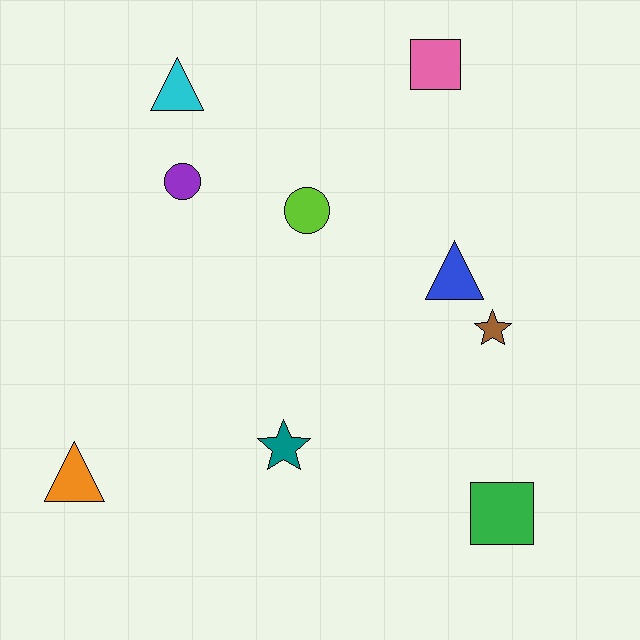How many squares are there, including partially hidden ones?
There are 2 squares.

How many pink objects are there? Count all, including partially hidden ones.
There is 1 pink object.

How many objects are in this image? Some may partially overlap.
There are 9 objects.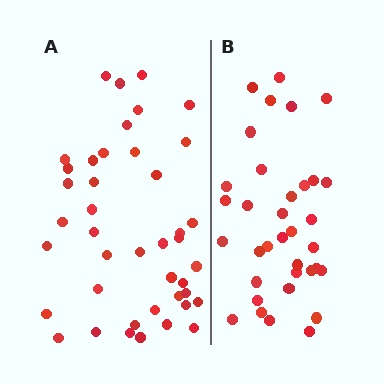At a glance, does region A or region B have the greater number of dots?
Region A (the left region) has more dots.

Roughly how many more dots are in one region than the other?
Region A has roughly 8 or so more dots than region B.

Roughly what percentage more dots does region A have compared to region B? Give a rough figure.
About 20% more.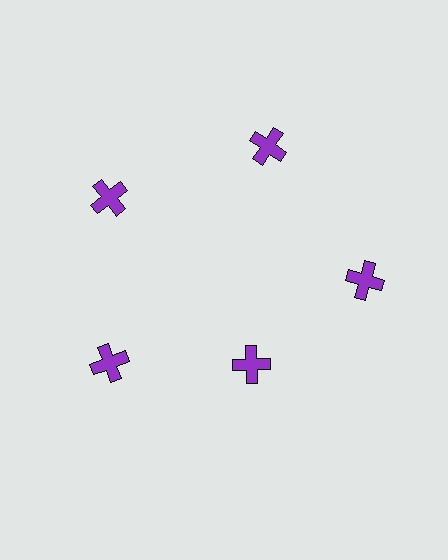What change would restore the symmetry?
The symmetry would be restored by moving it outward, back onto the ring so that all 5 crosses sit at equal angles and equal distance from the center.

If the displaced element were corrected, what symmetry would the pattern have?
It would have 5-fold rotational symmetry — the pattern would map onto itself every 72 degrees.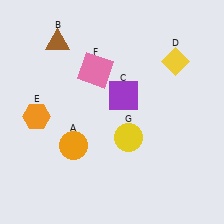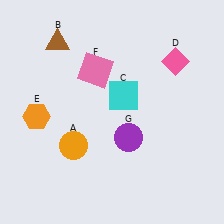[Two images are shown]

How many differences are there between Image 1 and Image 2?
There are 3 differences between the two images.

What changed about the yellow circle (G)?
In Image 1, G is yellow. In Image 2, it changed to purple.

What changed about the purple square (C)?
In Image 1, C is purple. In Image 2, it changed to cyan.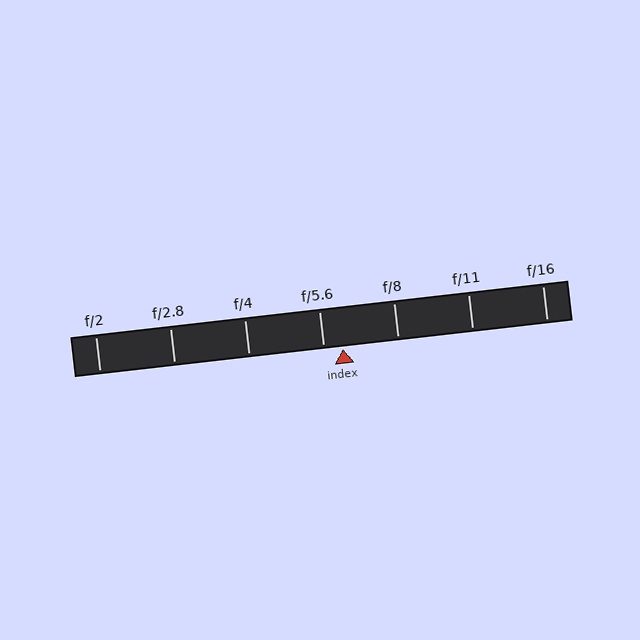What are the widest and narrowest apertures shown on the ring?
The widest aperture shown is f/2 and the narrowest is f/16.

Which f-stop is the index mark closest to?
The index mark is closest to f/5.6.